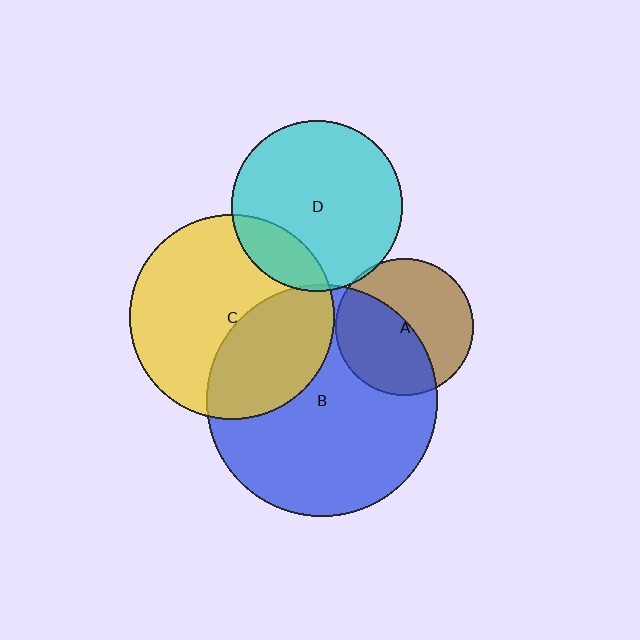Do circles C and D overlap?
Yes.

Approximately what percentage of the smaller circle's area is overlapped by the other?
Approximately 20%.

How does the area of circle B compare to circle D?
Approximately 1.8 times.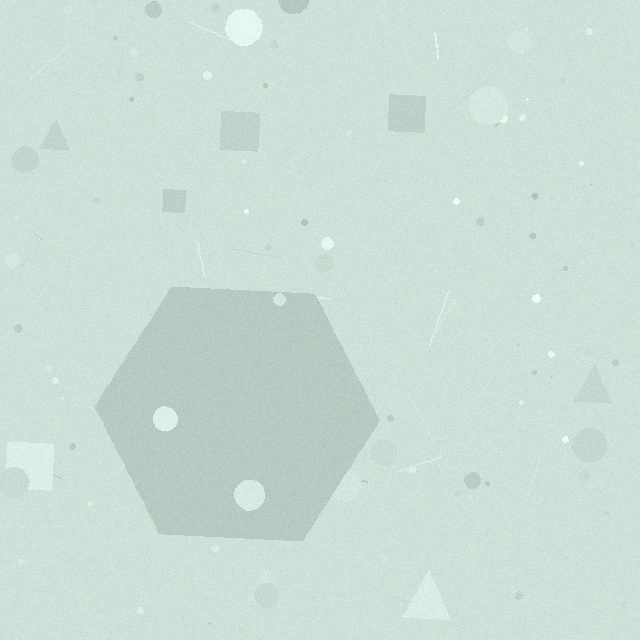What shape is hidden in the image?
A hexagon is hidden in the image.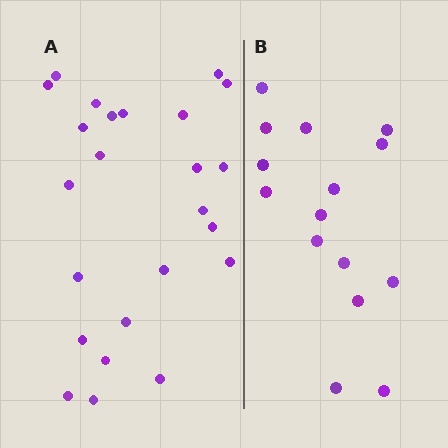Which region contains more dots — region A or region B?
Region A (the left region) has more dots.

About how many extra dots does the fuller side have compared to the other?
Region A has roughly 8 or so more dots than region B.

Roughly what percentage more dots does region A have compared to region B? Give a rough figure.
About 60% more.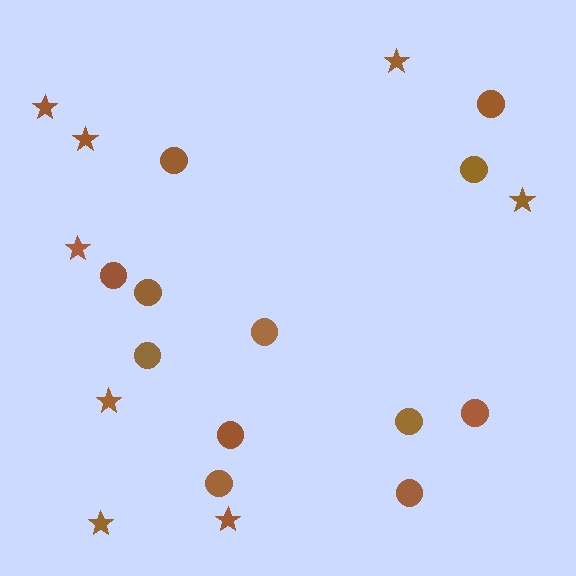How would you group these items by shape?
There are 2 groups: one group of circles (12) and one group of stars (8).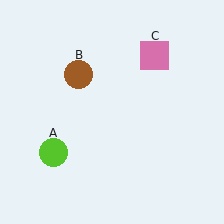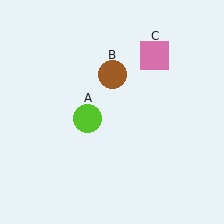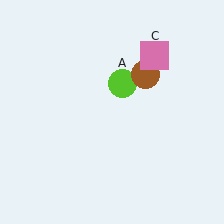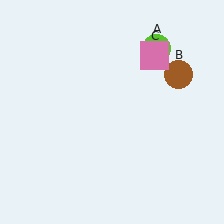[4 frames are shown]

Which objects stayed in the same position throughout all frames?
Pink square (object C) remained stationary.